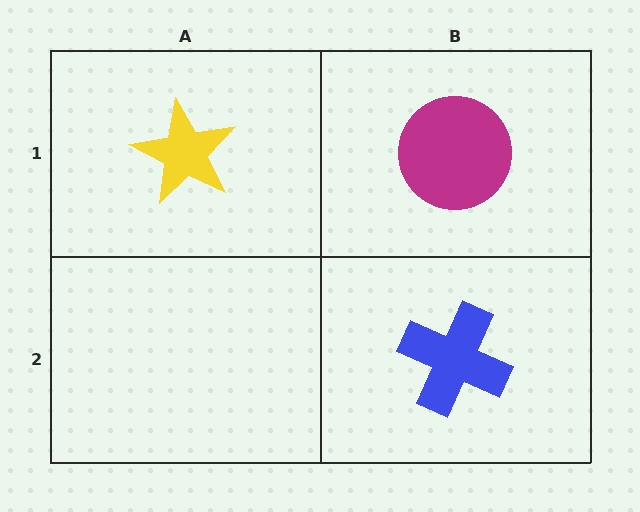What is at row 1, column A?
A yellow star.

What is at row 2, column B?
A blue cross.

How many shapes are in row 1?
2 shapes.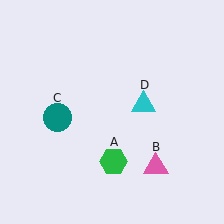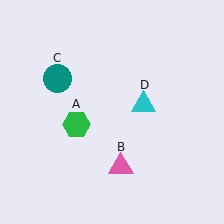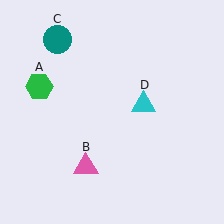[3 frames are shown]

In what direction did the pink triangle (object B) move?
The pink triangle (object B) moved left.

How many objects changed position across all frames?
3 objects changed position: green hexagon (object A), pink triangle (object B), teal circle (object C).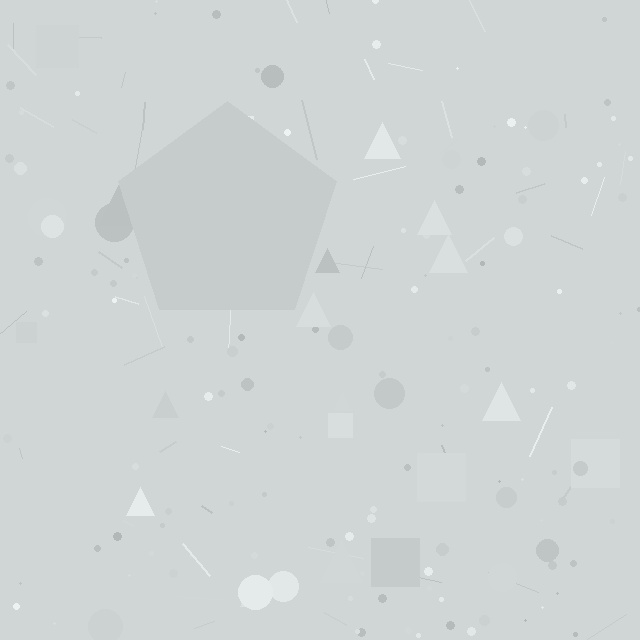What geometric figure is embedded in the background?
A pentagon is embedded in the background.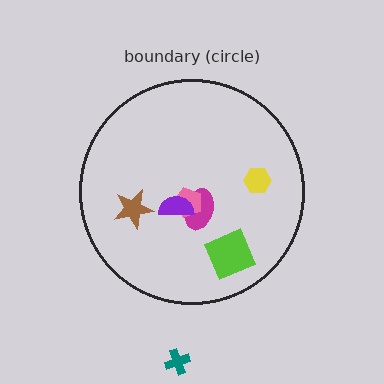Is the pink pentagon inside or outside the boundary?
Inside.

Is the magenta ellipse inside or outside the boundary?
Inside.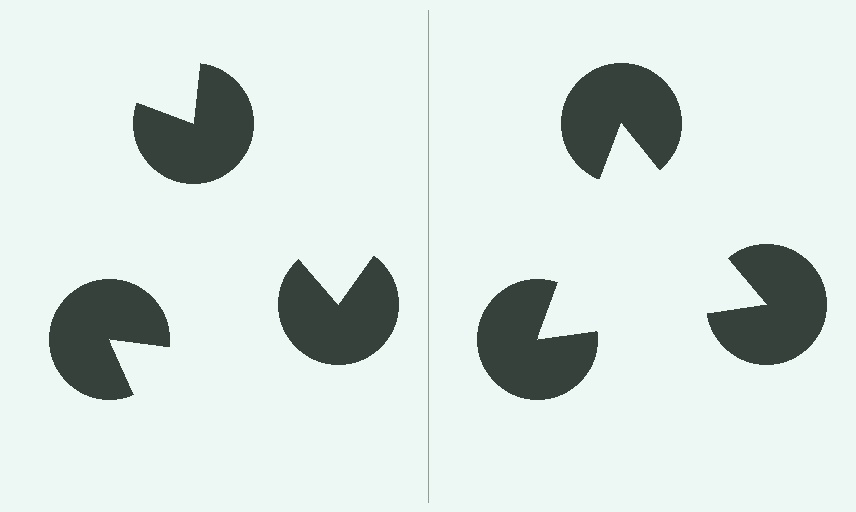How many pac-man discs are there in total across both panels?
6 — 3 on each side.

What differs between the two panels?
The pac-man discs are positioned identically on both sides; only the wedge orientations differ. On the right they align to a triangle; on the left they are misaligned.